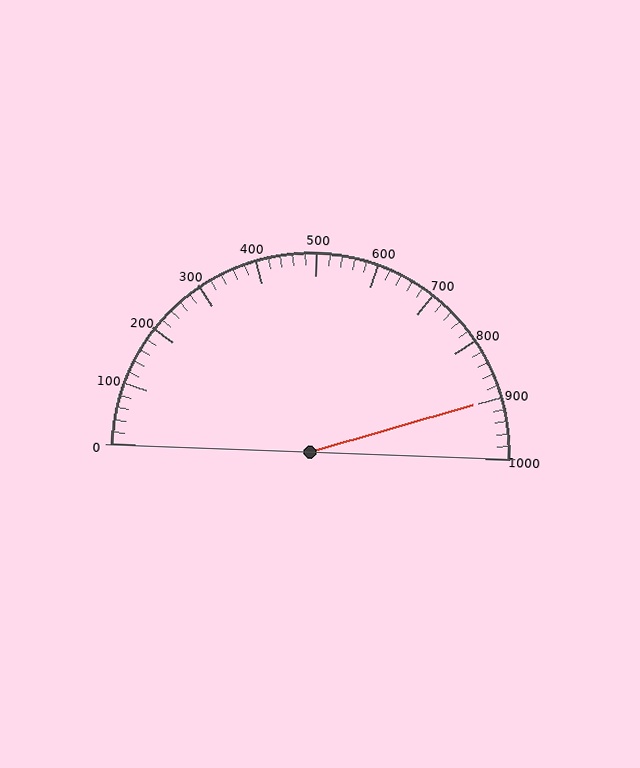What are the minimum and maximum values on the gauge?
The gauge ranges from 0 to 1000.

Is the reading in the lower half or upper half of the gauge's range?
The reading is in the upper half of the range (0 to 1000).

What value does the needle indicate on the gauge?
The needle indicates approximately 900.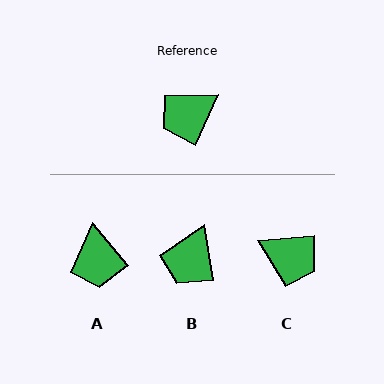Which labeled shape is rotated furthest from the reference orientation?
C, about 119 degrees away.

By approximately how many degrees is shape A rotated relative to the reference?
Approximately 65 degrees counter-clockwise.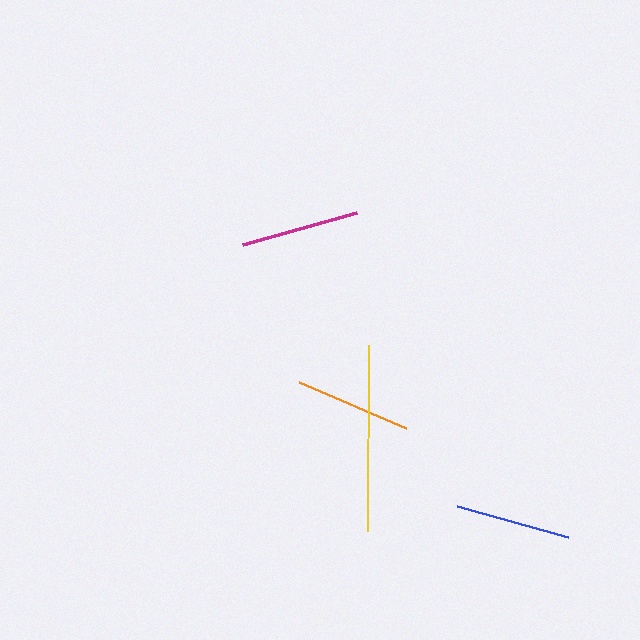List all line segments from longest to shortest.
From longest to shortest: yellow, magenta, orange, blue.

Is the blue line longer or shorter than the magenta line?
The magenta line is longer than the blue line.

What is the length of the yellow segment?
The yellow segment is approximately 186 pixels long.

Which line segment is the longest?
The yellow line is the longest at approximately 186 pixels.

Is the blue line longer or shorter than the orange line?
The orange line is longer than the blue line.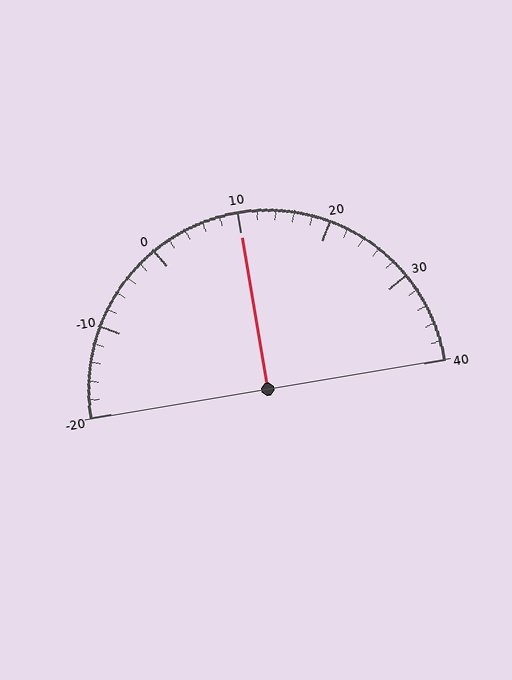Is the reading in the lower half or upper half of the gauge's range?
The reading is in the upper half of the range (-20 to 40).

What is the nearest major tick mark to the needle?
The nearest major tick mark is 10.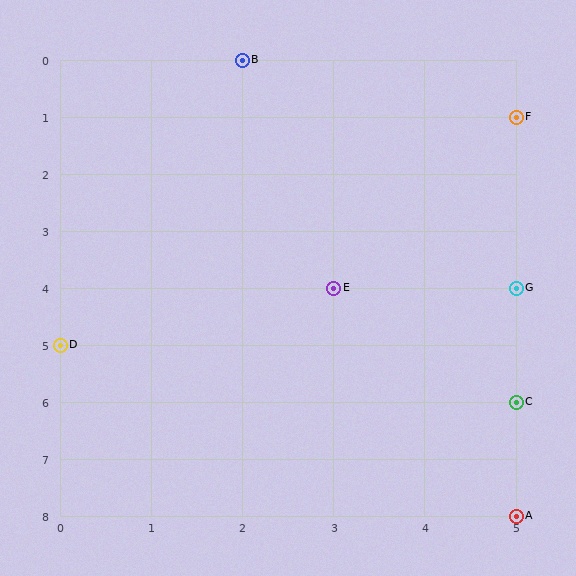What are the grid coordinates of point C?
Point C is at grid coordinates (5, 6).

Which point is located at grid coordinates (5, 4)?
Point G is at (5, 4).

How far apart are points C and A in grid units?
Points C and A are 2 rows apart.